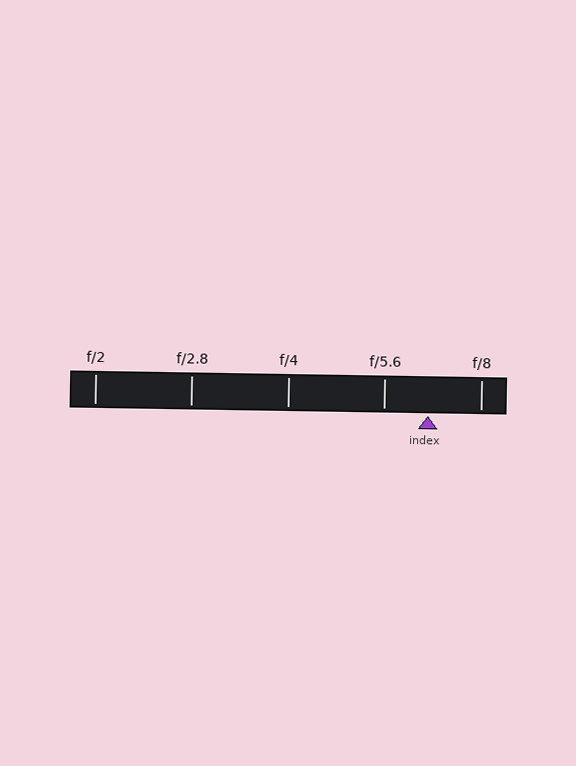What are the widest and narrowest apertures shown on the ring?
The widest aperture shown is f/2 and the narrowest is f/8.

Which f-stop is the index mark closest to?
The index mark is closest to f/5.6.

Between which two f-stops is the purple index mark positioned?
The index mark is between f/5.6 and f/8.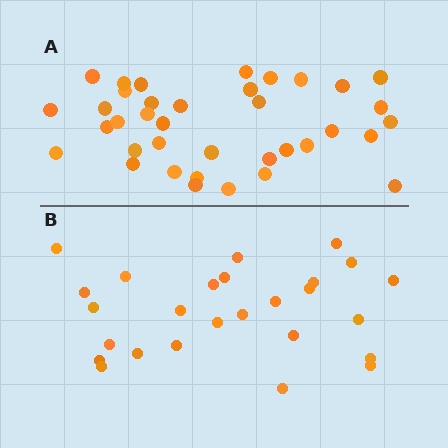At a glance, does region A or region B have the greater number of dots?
Region A (the top region) has more dots.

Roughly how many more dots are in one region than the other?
Region A has roughly 12 or so more dots than region B.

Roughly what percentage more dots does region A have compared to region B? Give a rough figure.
About 40% more.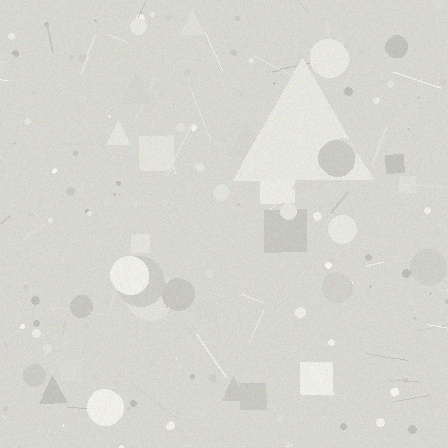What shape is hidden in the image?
A triangle is hidden in the image.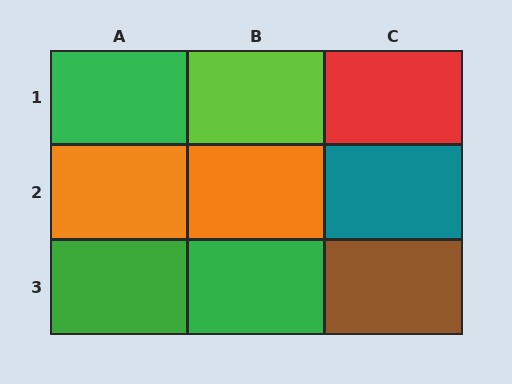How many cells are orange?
2 cells are orange.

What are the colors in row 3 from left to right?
Green, green, brown.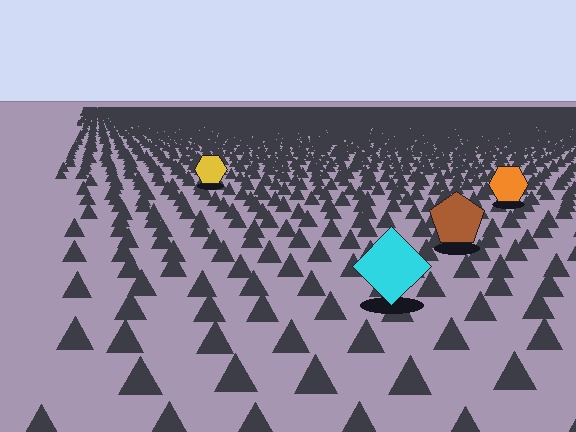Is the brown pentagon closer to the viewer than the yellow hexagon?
Yes. The brown pentagon is closer — you can tell from the texture gradient: the ground texture is coarser near it.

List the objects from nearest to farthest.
From nearest to farthest: the cyan diamond, the brown pentagon, the orange hexagon, the yellow hexagon.